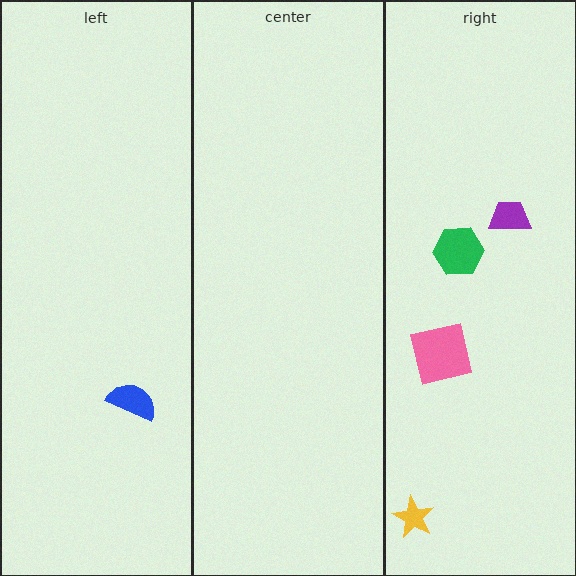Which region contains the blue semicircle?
The left region.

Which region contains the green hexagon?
The right region.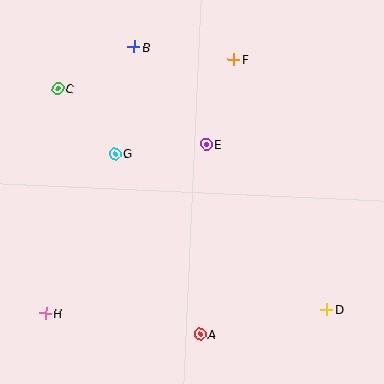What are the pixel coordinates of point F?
Point F is at (234, 60).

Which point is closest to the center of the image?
Point E at (207, 144) is closest to the center.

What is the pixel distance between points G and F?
The distance between G and F is 152 pixels.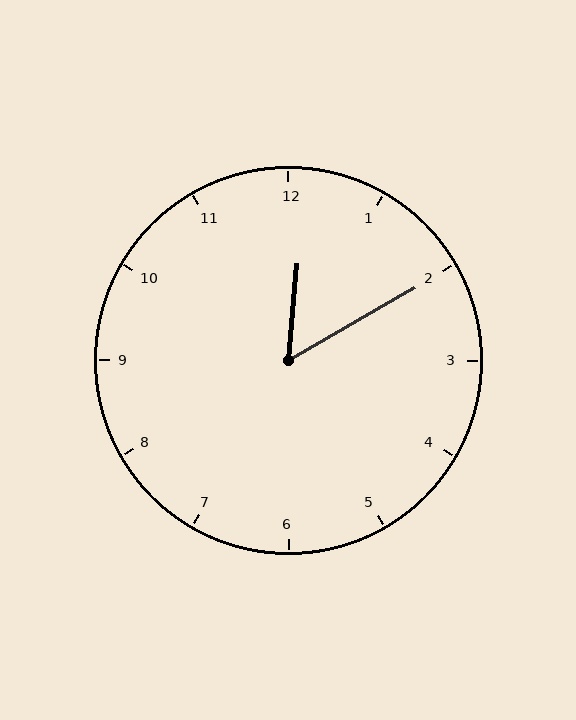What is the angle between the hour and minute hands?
Approximately 55 degrees.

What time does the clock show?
12:10.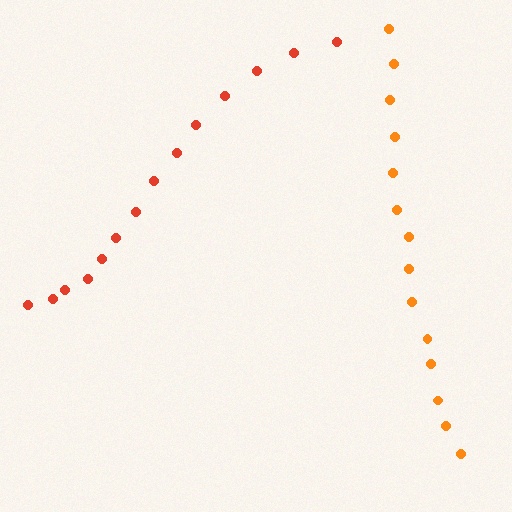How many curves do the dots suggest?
There are 2 distinct paths.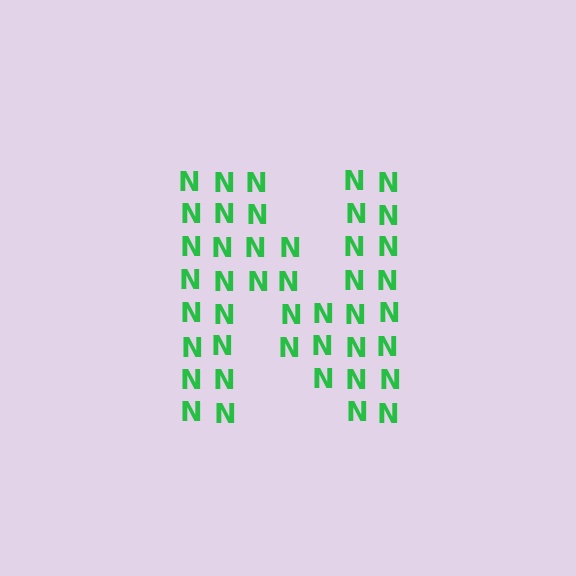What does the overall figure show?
The overall figure shows the letter N.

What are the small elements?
The small elements are letter N's.